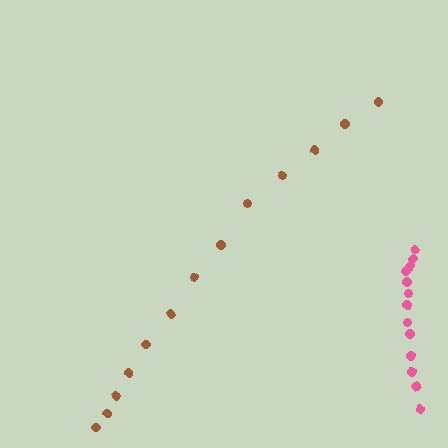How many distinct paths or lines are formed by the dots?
There are 2 distinct paths.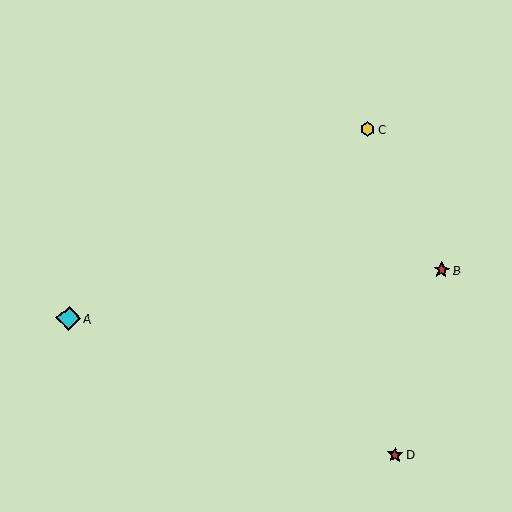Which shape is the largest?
The cyan diamond (labeled A) is the largest.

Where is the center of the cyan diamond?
The center of the cyan diamond is at (69, 318).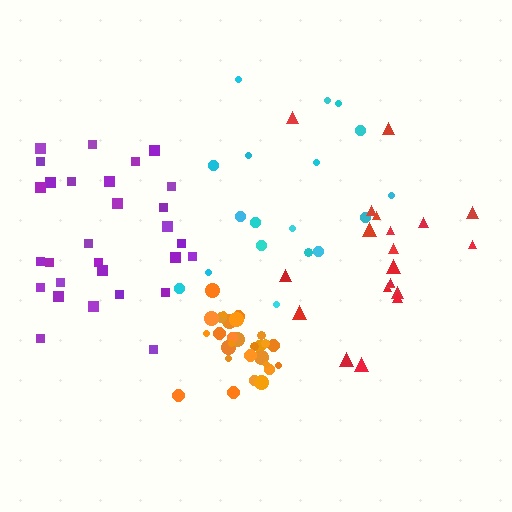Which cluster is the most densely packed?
Orange.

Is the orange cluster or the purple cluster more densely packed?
Orange.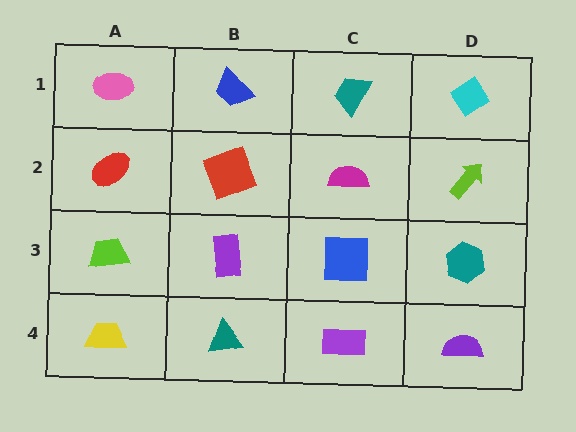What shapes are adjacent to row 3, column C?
A magenta semicircle (row 2, column C), a purple rectangle (row 4, column C), a purple rectangle (row 3, column B), a teal hexagon (row 3, column D).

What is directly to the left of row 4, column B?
A yellow trapezoid.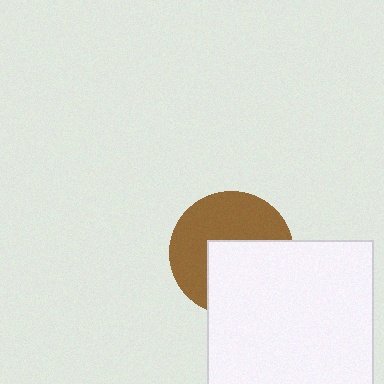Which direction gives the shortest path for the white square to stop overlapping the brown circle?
Moving toward the lower-right gives the shortest separation.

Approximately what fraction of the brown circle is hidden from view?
Roughly 47% of the brown circle is hidden behind the white square.